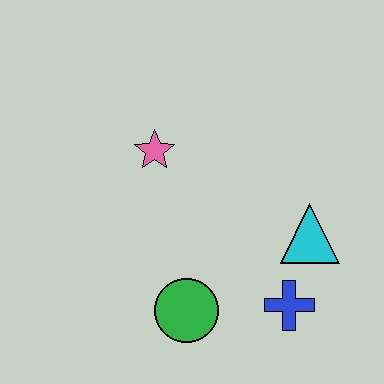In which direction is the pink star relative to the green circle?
The pink star is above the green circle.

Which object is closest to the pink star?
The green circle is closest to the pink star.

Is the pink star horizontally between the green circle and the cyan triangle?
No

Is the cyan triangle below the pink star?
Yes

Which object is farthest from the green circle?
The pink star is farthest from the green circle.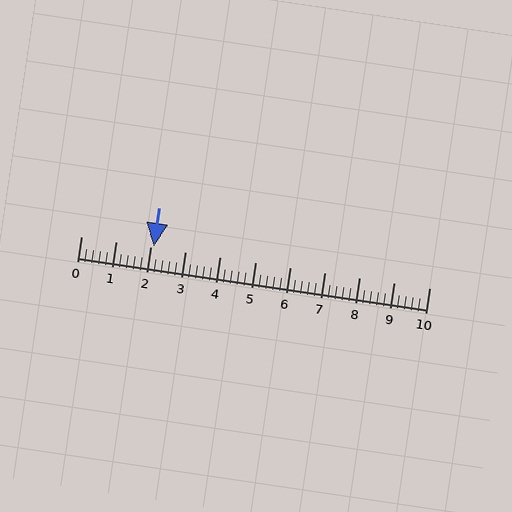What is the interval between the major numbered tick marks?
The major tick marks are spaced 1 units apart.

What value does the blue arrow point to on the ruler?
The blue arrow points to approximately 2.1.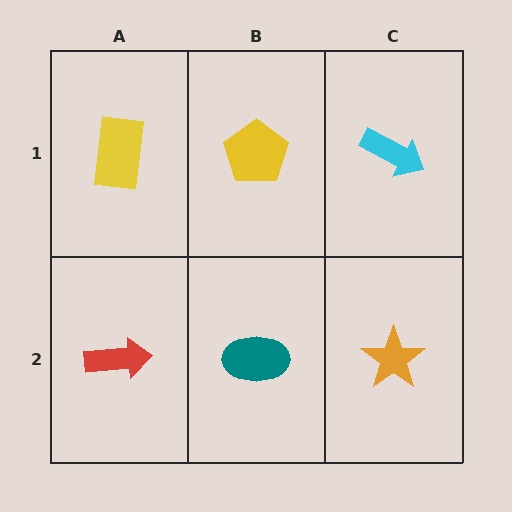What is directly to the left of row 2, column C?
A teal ellipse.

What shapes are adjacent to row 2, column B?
A yellow pentagon (row 1, column B), a red arrow (row 2, column A), an orange star (row 2, column C).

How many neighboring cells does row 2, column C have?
2.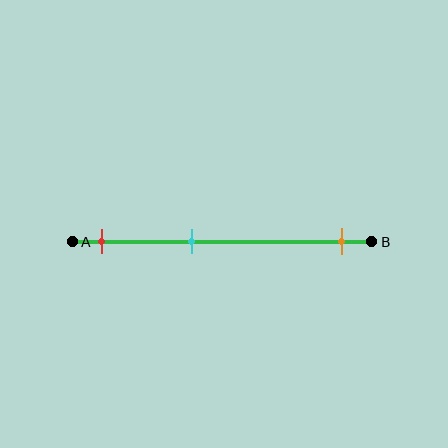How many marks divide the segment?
There are 3 marks dividing the segment.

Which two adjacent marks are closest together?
The red and cyan marks are the closest adjacent pair.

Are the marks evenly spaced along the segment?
No, the marks are not evenly spaced.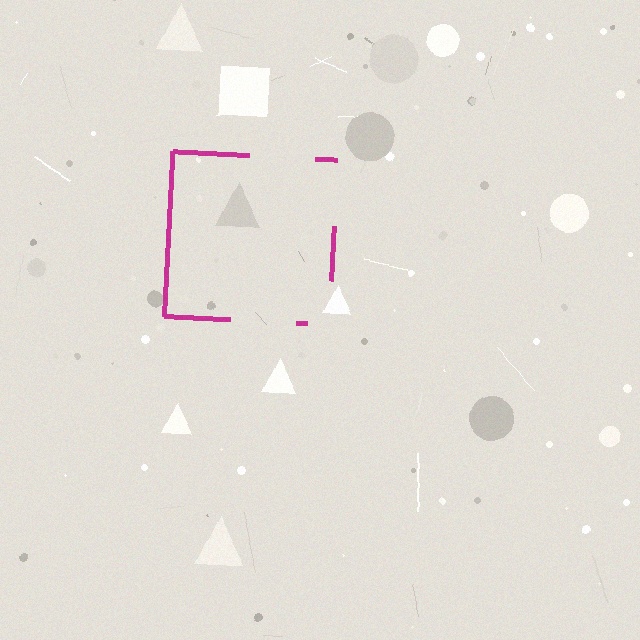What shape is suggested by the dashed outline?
The dashed outline suggests a square.